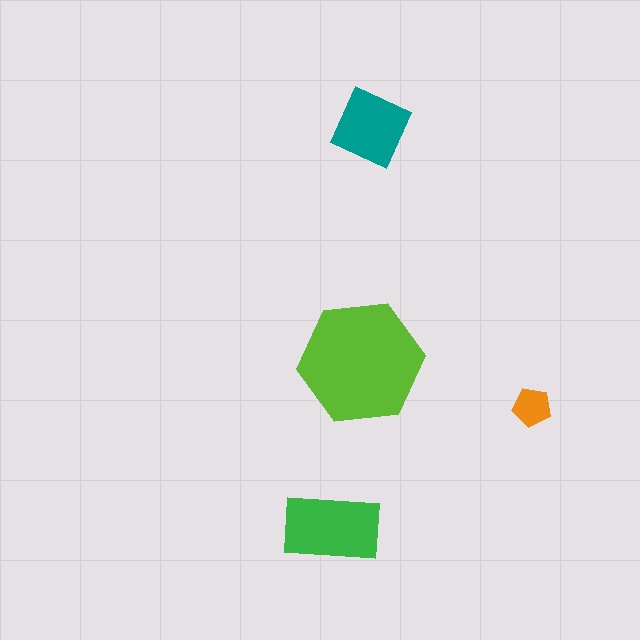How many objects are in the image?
There are 4 objects in the image.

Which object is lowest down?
The green rectangle is bottommost.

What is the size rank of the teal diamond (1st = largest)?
3rd.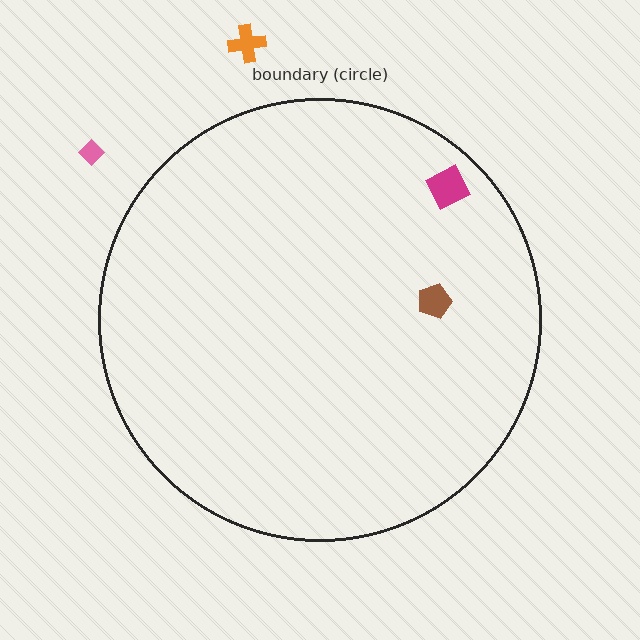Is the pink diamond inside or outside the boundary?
Outside.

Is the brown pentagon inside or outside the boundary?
Inside.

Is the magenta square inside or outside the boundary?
Inside.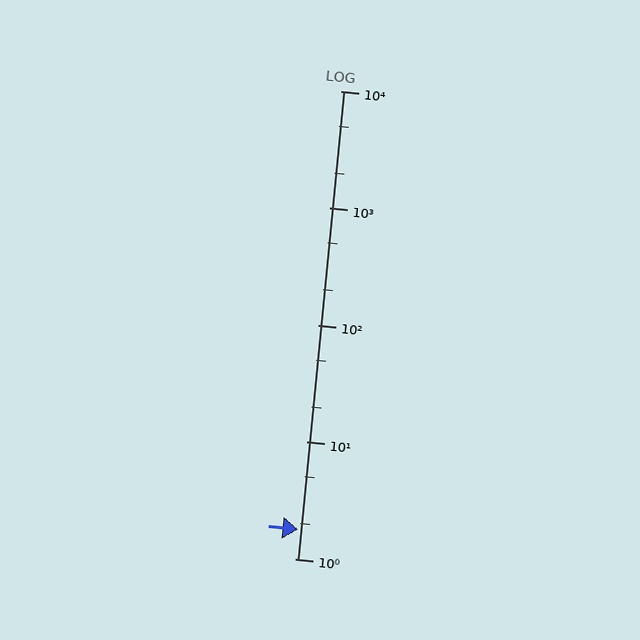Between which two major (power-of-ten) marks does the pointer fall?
The pointer is between 1 and 10.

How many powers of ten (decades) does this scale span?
The scale spans 4 decades, from 1 to 10000.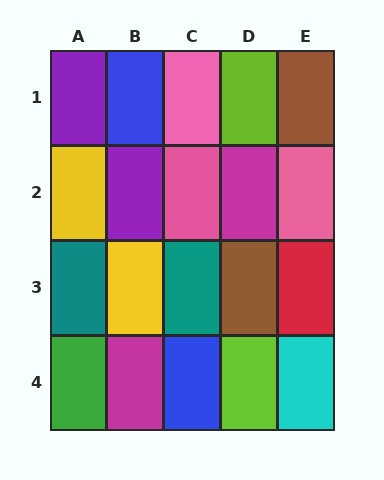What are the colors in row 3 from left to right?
Teal, yellow, teal, brown, red.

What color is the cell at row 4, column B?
Magenta.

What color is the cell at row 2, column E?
Pink.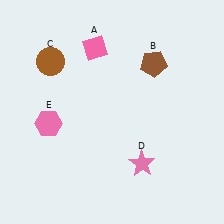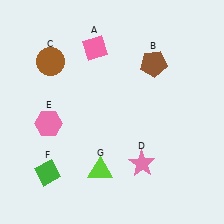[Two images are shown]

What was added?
A green diamond (F), a lime triangle (G) were added in Image 2.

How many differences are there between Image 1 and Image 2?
There are 2 differences between the two images.